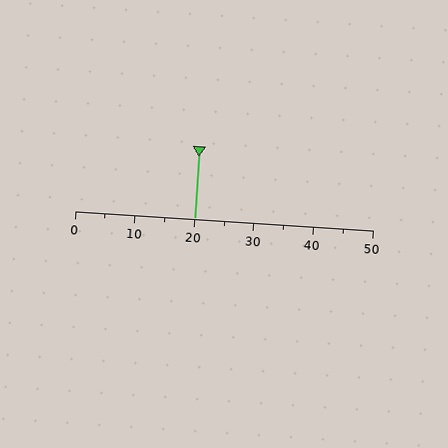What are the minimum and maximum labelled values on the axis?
The axis runs from 0 to 50.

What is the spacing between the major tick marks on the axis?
The major ticks are spaced 10 apart.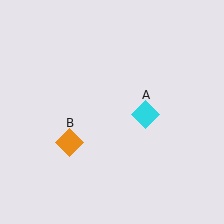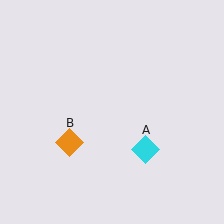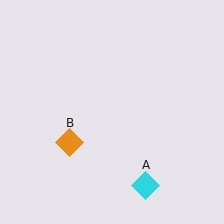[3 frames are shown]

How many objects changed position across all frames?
1 object changed position: cyan diamond (object A).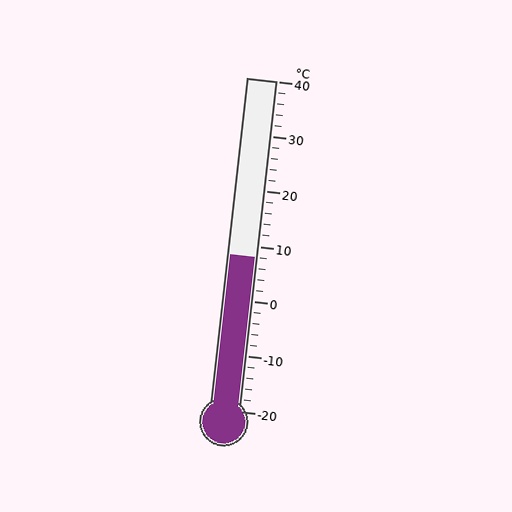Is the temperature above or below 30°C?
The temperature is below 30°C.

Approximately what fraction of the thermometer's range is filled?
The thermometer is filled to approximately 45% of its range.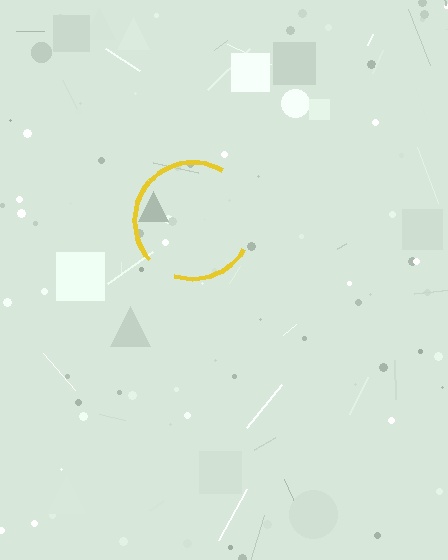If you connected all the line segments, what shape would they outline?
They would outline a circle.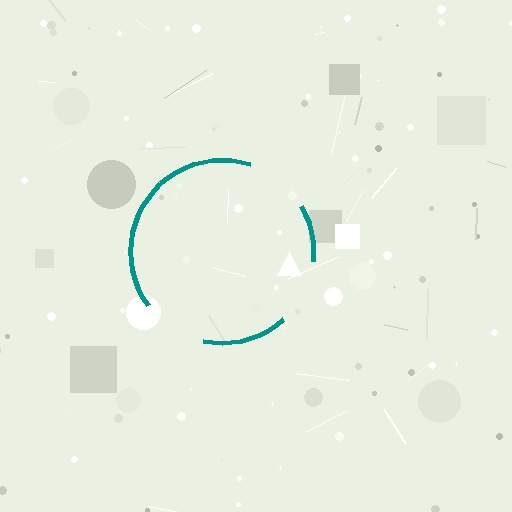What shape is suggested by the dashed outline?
The dashed outline suggests a circle.